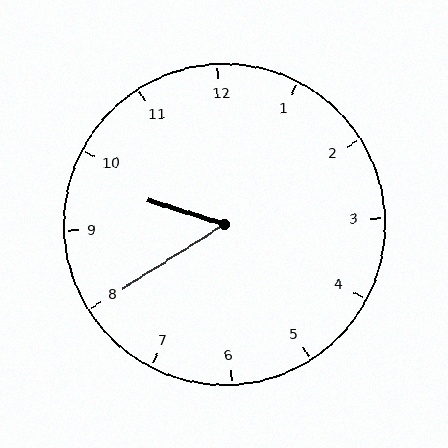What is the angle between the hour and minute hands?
Approximately 50 degrees.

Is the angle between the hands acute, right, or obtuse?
It is acute.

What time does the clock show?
9:40.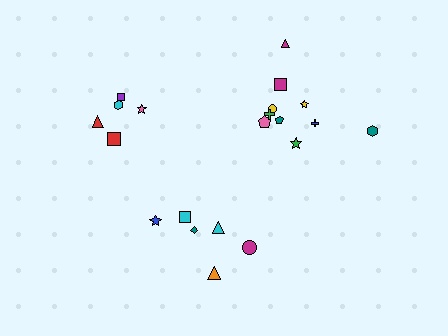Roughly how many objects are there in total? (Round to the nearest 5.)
Roughly 20 objects in total.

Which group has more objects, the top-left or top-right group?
The top-right group.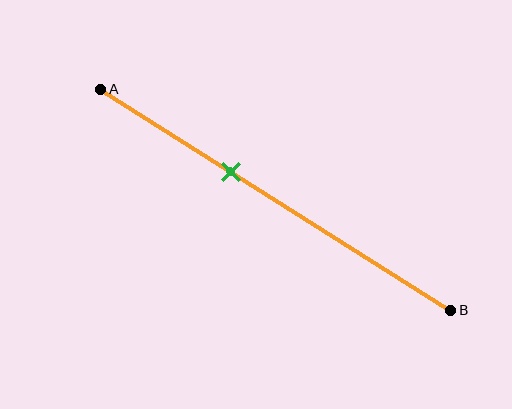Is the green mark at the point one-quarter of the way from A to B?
No, the mark is at about 35% from A, not at the 25% one-quarter point.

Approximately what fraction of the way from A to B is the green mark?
The green mark is approximately 35% of the way from A to B.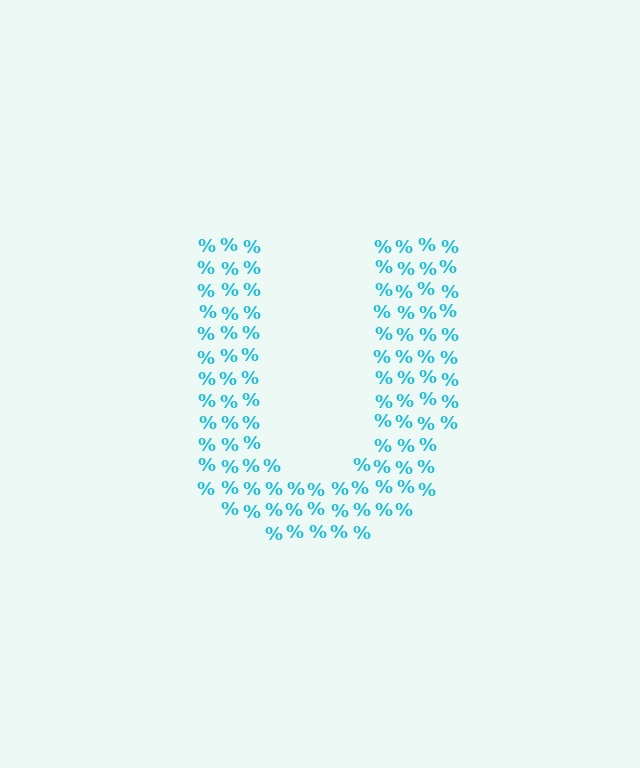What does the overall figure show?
The overall figure shows the letter U.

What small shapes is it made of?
It is made of small percent signs.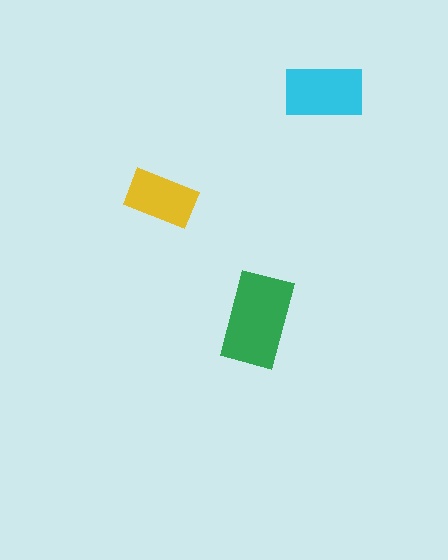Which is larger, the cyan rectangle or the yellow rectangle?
The cyan one.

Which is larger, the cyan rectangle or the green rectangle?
The green one.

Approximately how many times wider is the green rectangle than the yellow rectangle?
About 1.5 times wider.